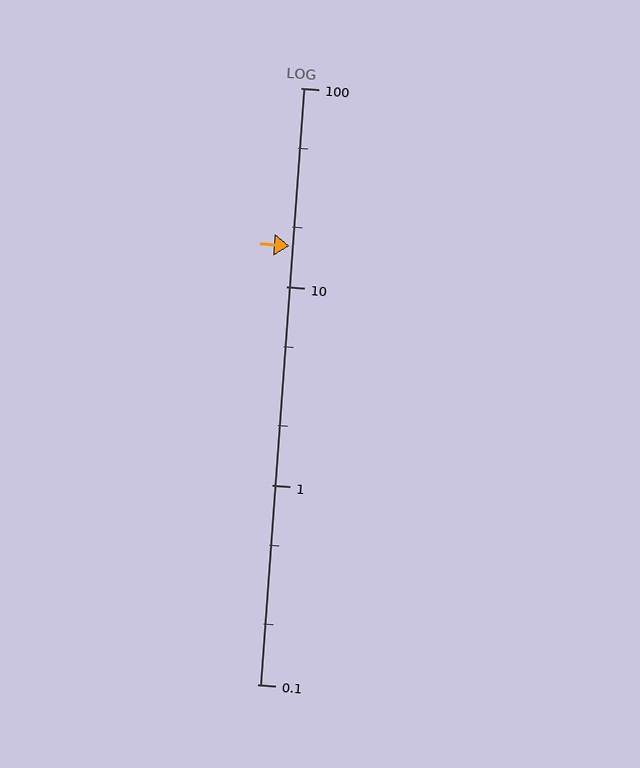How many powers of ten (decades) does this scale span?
The scale spans 3 decades, from 0.1 to 100.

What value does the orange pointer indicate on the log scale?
The pointer indicates approximately 16.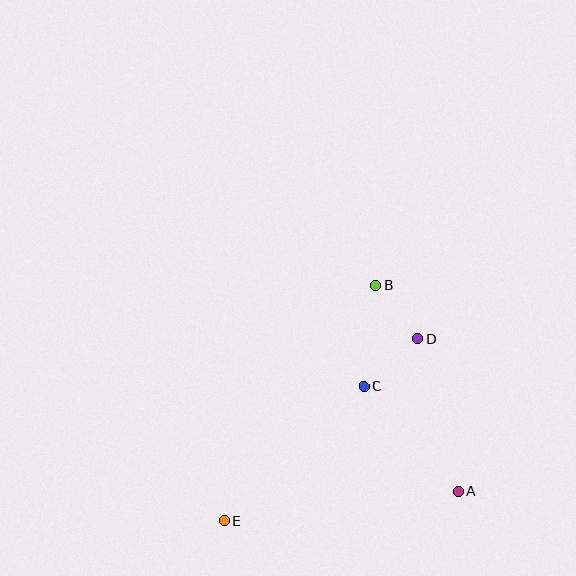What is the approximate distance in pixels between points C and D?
The distance between C and D is approximately 72 pixels.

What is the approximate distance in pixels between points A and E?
The distance between A and E is approximately 236 pixels.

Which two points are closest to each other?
Points B and D are closest to each other.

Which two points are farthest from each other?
Points B and E are farthest from each other.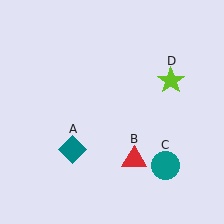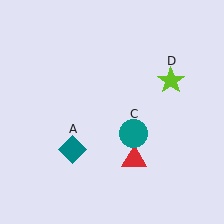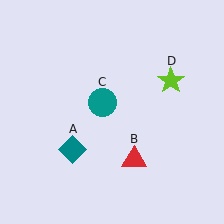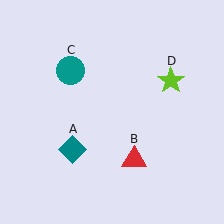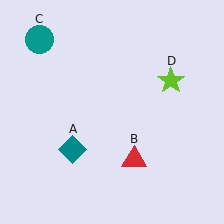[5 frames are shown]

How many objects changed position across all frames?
1 object changed position: teal circle (object C).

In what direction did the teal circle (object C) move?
The teal circle (object C) moved up and to the left.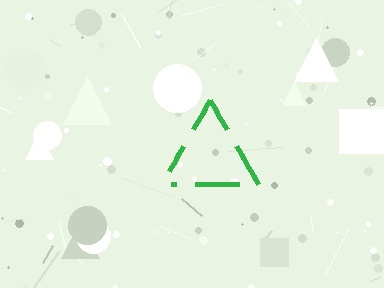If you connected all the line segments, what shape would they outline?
They would outline a triangle.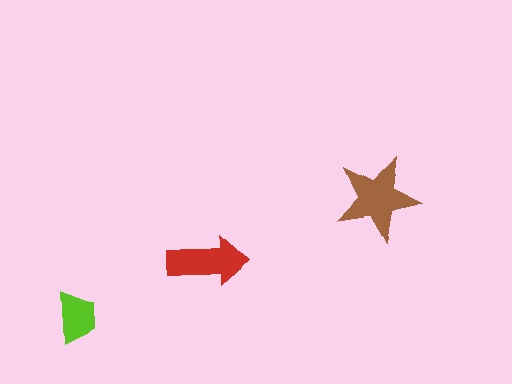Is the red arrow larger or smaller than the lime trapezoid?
Larger.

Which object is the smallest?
The lime trapezoid.